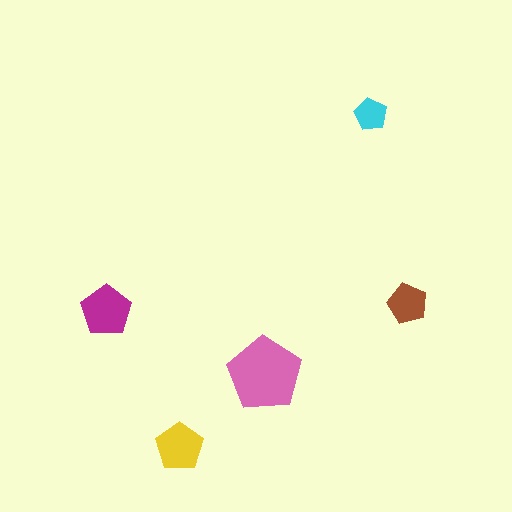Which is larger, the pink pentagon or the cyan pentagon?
The pink one.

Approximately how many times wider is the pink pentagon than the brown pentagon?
About 2 times wider.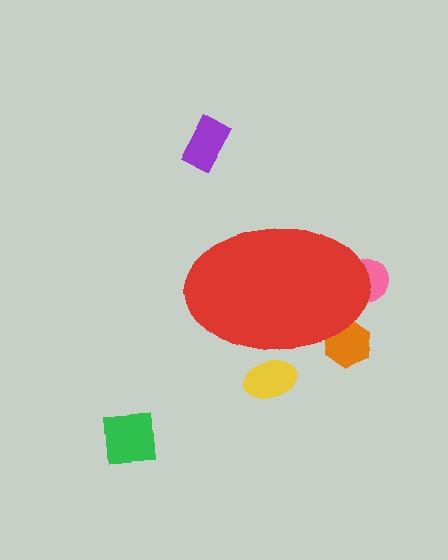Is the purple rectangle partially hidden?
No, the purple rectangle is fully visible.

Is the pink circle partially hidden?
Yes, the pink circle is partially hidden behind the red ellipse.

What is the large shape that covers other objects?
A red ellipse.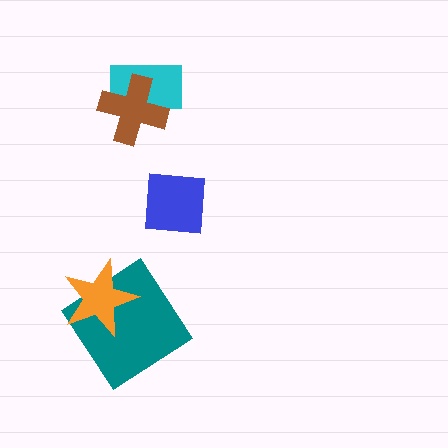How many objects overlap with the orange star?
1 object overlaps with the orange star.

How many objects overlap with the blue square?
0 objects overlap with the blue square.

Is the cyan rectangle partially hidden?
Yes, it is partially covered by another shape.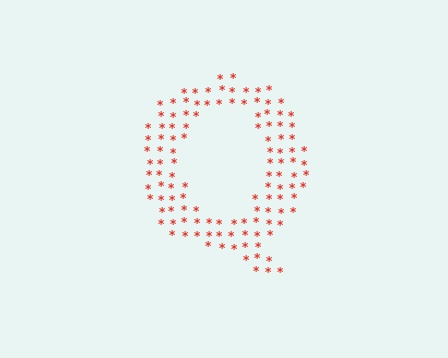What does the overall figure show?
The overall figure shows the letter Q.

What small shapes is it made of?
It is made of small asterisks.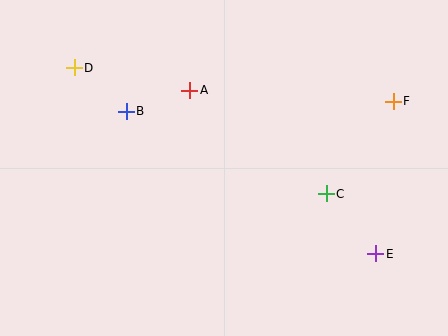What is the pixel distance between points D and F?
The distance between D and F is 320 pixels.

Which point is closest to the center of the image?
Point A at (190, 90) is closest to the center.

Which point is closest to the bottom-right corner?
Point E is closest to the bottom-right corner.